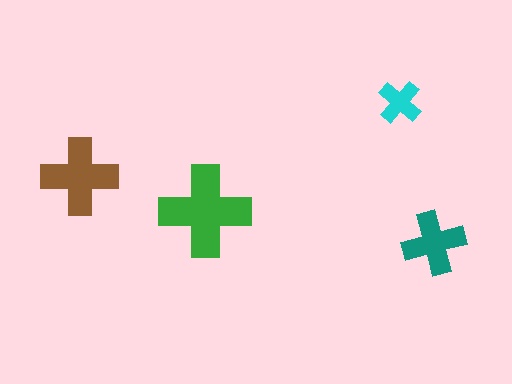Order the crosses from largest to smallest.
the green one, the brown one, the teal one, the cyan one.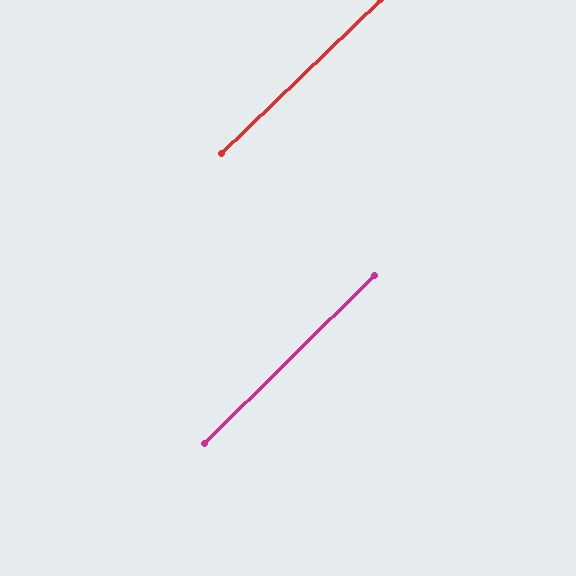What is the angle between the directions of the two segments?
Approximately 1 degree.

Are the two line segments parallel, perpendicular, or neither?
Parallel — their directions differ by only 0.7°.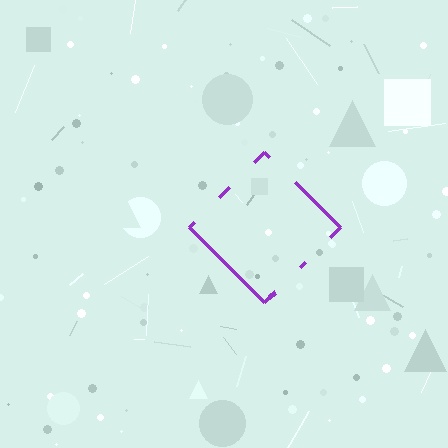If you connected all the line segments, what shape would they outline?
They would outline a diamond.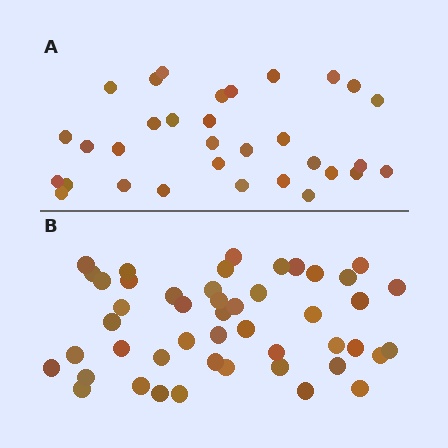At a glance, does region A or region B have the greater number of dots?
Region B (the bottom region) has more dots.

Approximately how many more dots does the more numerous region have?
Region B has approximately 15 more dots than region A.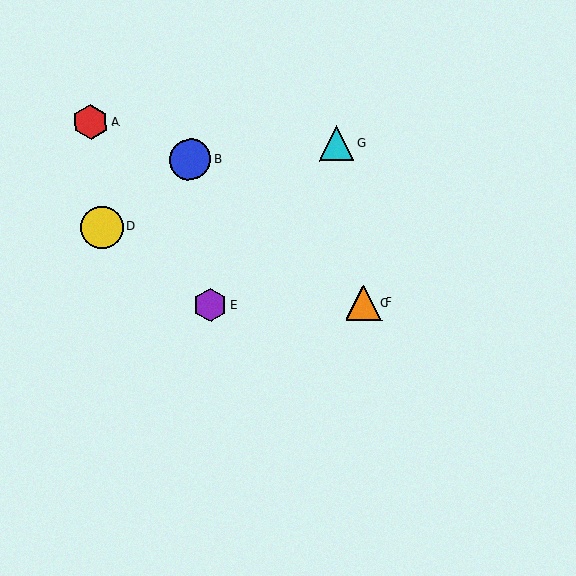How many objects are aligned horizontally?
3 objects (C, E, F) are aligned horizontally.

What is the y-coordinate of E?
Object E is at y≈305.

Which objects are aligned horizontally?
Objects C, E, F are aligned horizontally.